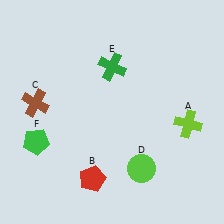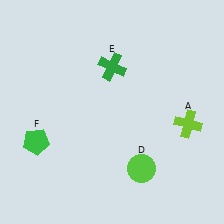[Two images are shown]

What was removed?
The red pentagon (B), the brown cross (C) were removed in Image 2.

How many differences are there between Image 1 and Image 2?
There are 2 differences between the two images.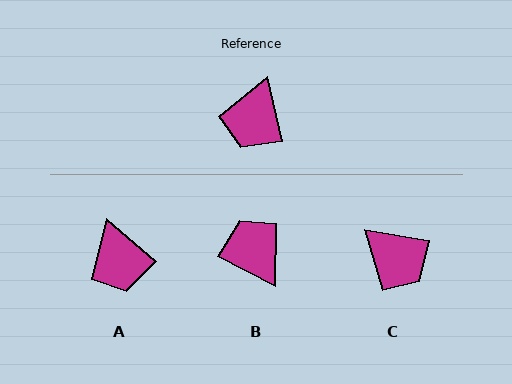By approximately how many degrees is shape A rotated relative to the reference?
Approximately 37 degrees counter-clockwise.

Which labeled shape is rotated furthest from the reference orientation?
B, about 129 degrees away.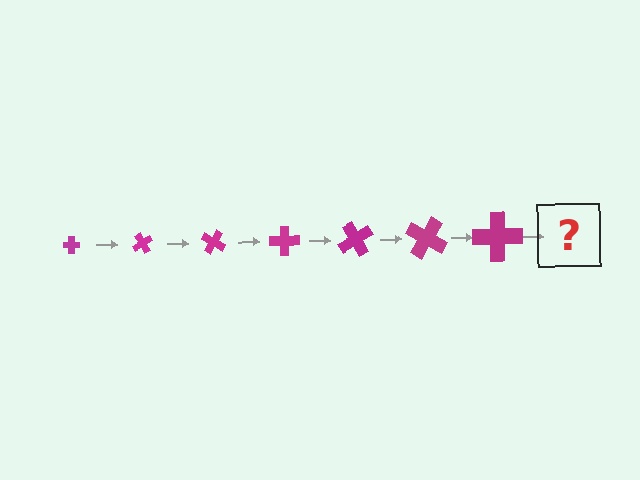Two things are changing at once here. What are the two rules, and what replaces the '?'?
The two rules are that the cross grows larger each step and it rotates 60 degrees each step. The '?' should be a cross, larger than the previous one and rotated 420 degrees from the start.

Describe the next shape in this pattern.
It should be a cross, larger than the previous one and rotated 420 degrees from the start.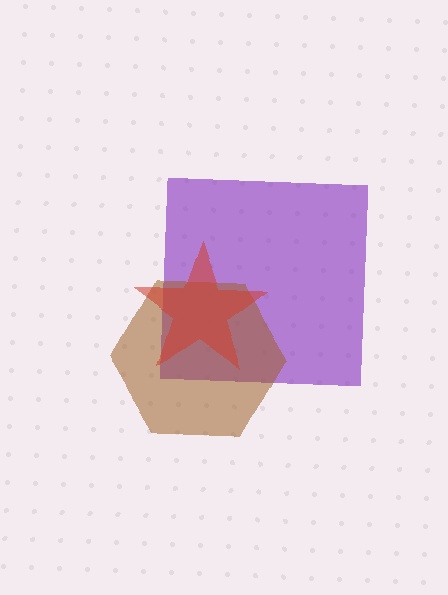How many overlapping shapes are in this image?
There are 3 overlapping shapes in the image.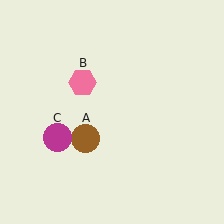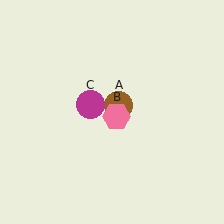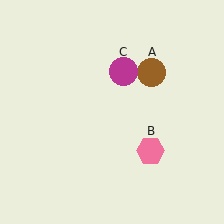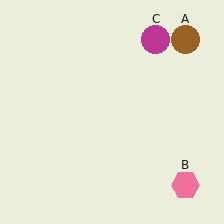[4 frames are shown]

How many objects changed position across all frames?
3 objects changed position: brown circle (object A), pink hexagon (object B), magenta circle (object C).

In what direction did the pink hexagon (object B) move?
The pink hexagon (object B) moved down and to the right.